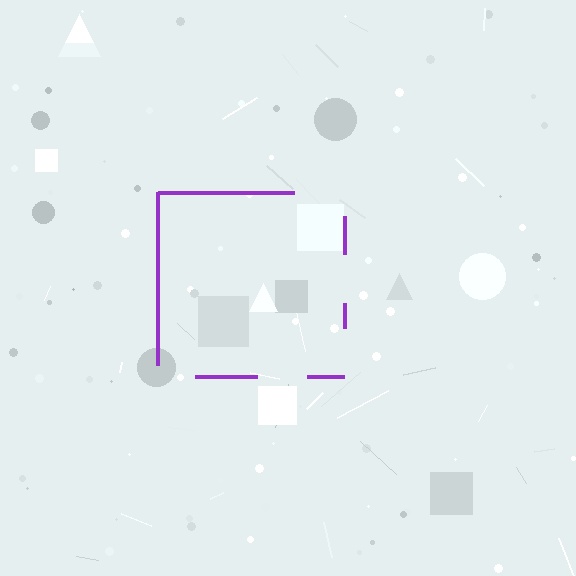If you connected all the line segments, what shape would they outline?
They would outline a square.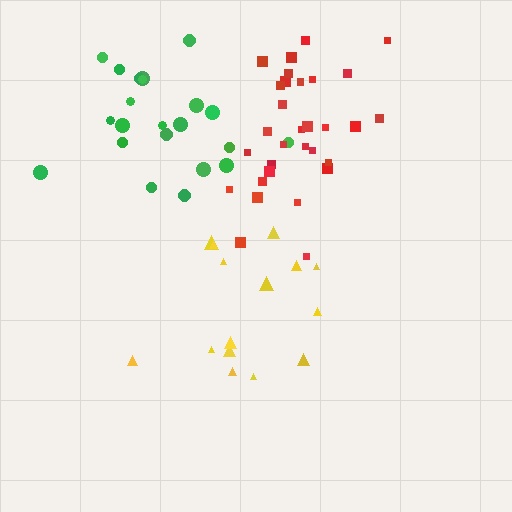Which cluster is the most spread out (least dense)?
Yellow.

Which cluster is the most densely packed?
Red.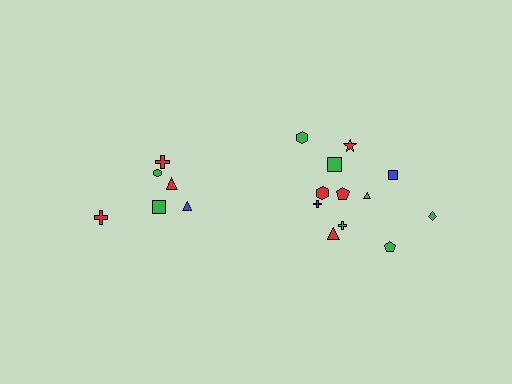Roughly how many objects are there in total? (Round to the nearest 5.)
Roughly 20 objects in total.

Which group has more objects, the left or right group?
The right group.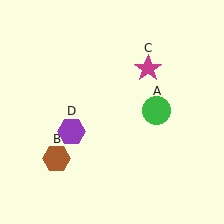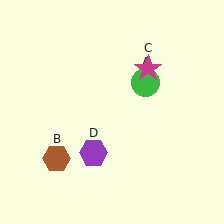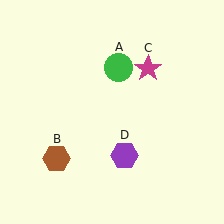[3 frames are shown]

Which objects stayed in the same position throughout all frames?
Brown hexagon (object B) and magenta star (object C) remained stationary.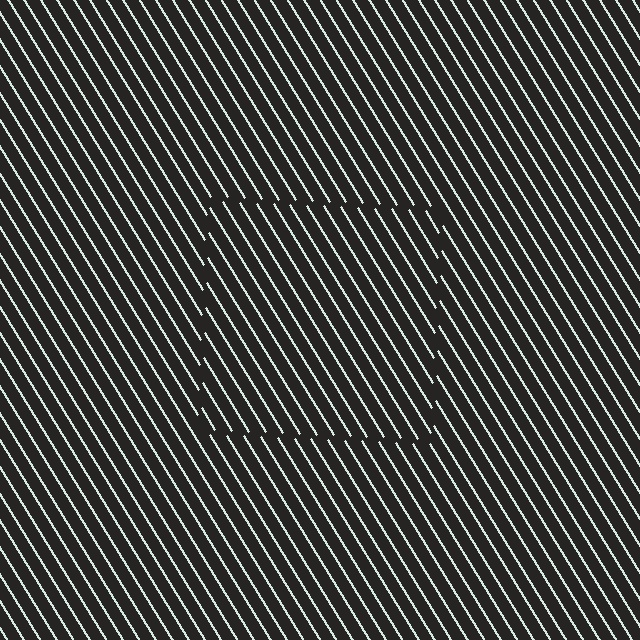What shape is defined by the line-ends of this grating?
An illusory square. The interior of the shape contains the same grating, shifted by half a period — the contour is defined by the phase discontinuity where line-ends from the inner and outer gratings abut.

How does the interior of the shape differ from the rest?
The interior of the shape contains the same grating, shifted by half a period — the contour is defined by the phase discontinuity where line-ends from the inner and outer gratings abut.